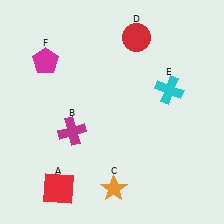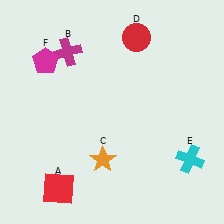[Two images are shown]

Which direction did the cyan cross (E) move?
The cyan cross (E) moved down.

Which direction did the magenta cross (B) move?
The magenta cross (B) moved up.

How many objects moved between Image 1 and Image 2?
3 objects moved between the two images.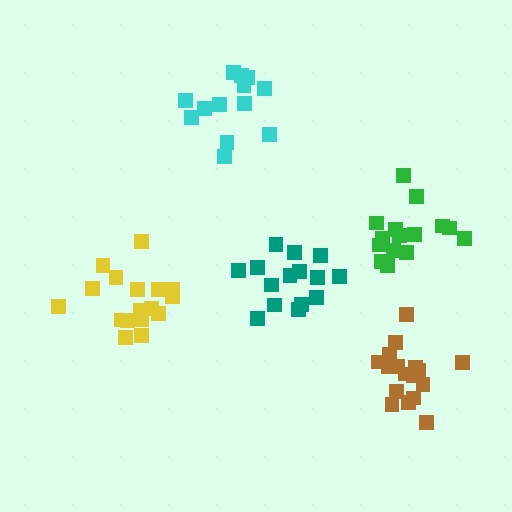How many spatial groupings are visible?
There are 5 spatial groupings.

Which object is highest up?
The cyan cluster is topmost.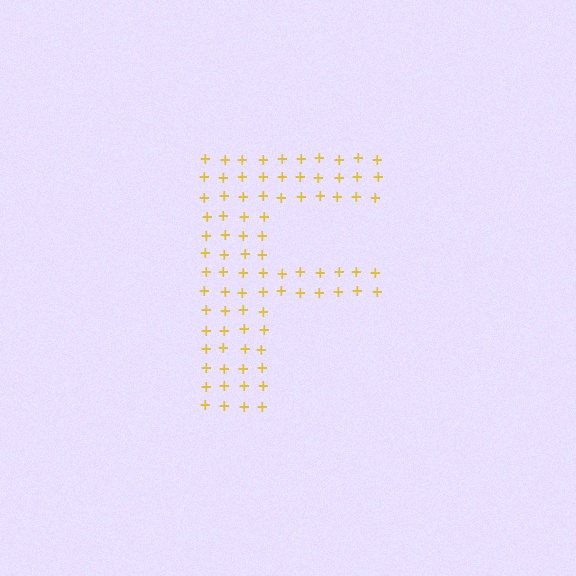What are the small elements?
The small elements are plus signs.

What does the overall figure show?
The overall figure shows the letter F.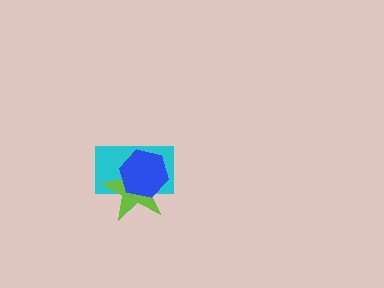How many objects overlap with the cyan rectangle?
2 objects overlap with the cyan rectangle.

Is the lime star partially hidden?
Yes, it is partially covered by another shape.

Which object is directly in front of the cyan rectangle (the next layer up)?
The lime star is directly in front of the cyan rectangle.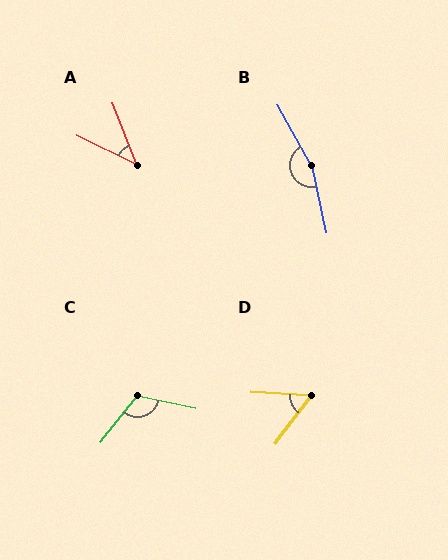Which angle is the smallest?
A, at approximately 42 degrees.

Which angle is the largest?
B, at approximately 164 degrees.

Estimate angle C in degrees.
Approximately 117 degrees.